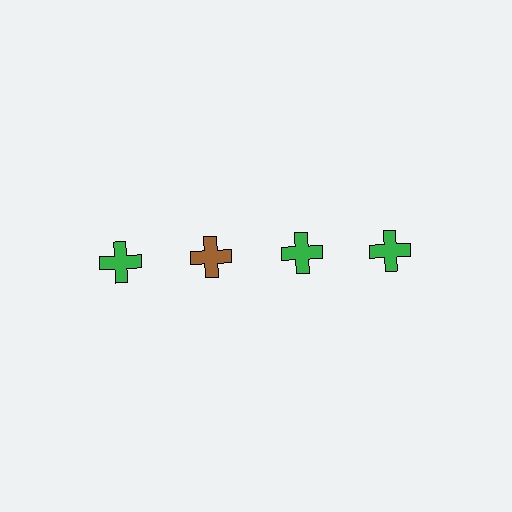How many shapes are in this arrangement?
There are 4 shapes arranged in a grid pattern.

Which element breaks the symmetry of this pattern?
The brown cross in the top row, second from left column breaks the symmetry. All other shapes are green crosses.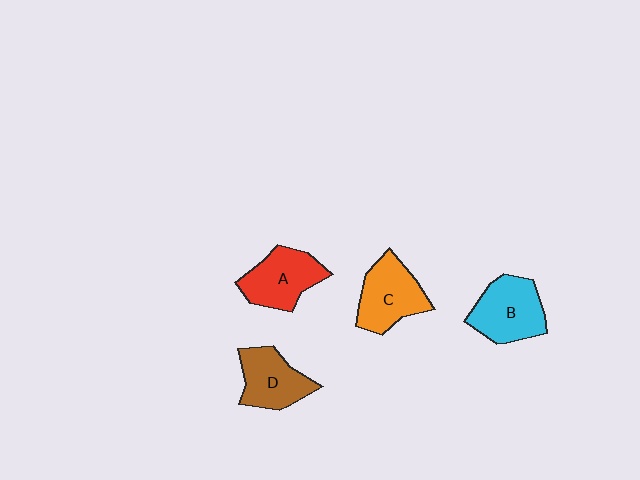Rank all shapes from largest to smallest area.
From largest to smallest: B (cyan), C (orange), A (red), D (brown).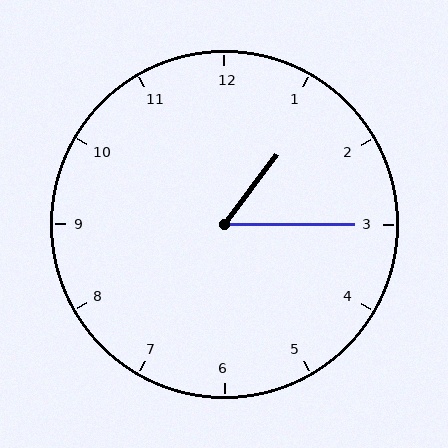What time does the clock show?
1:15.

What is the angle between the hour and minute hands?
Approximately 52 degrees.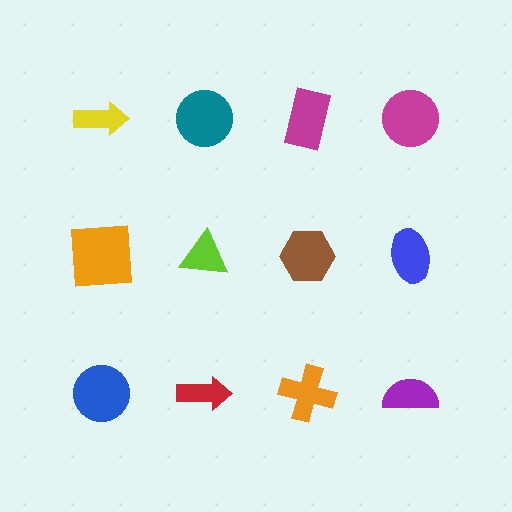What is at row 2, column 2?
A lime triangle.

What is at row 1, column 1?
A yellow arrow.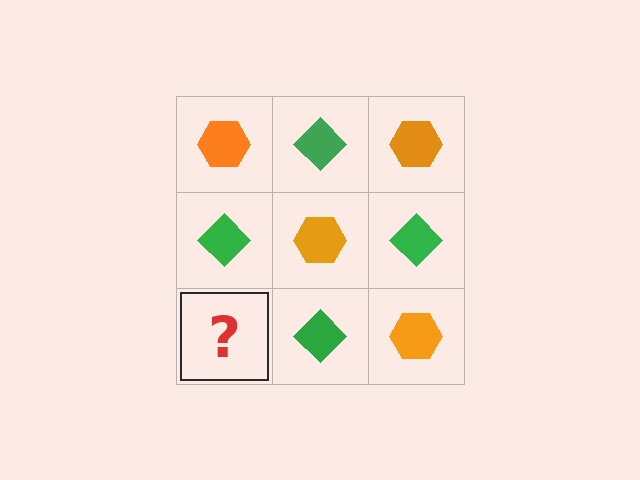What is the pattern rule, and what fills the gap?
The rule is that it alternates orange hexagon and green diamond in a checkerboard pattern. The gap should be filled with an orange hexagon.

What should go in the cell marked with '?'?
The missing cell should contain an orange hexagon.